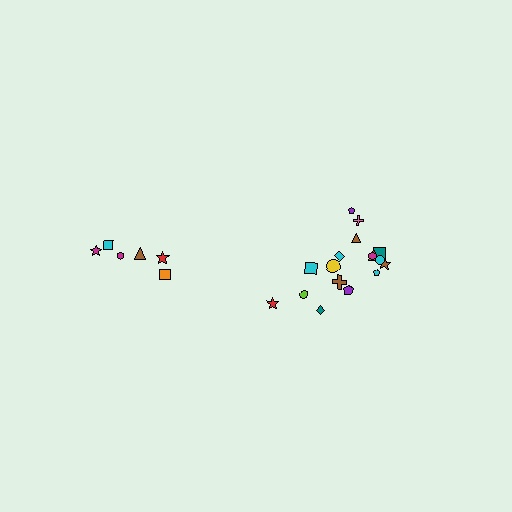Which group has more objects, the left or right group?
The right group.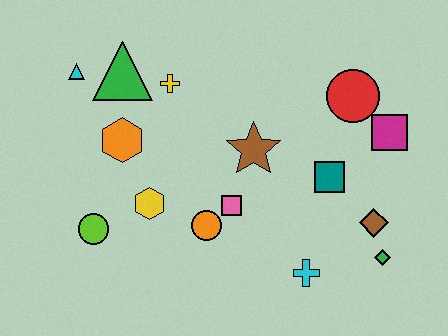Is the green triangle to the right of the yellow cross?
No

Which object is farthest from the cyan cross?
The cyan triangle is farthest from the cyan cross.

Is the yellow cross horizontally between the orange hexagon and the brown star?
Yes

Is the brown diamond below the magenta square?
Yes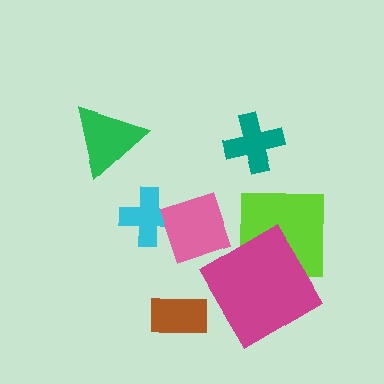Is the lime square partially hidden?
Yes, it is partially covered by another shape.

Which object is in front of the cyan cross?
The pink diamond is in front of the cyan cross.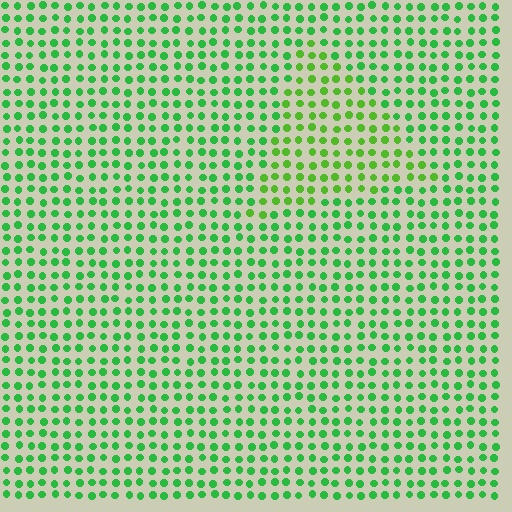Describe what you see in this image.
The image is filled with small green elements in a uniform arrangement. A triangle-shaped region is visible where the elements are tinted to a slightly different hue, forming a subtle color boundary.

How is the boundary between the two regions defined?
The boundary is defined purely by a slight shift in hue (about 25 degrees). Spacing, size, and orientation are identical on both sides.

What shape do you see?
I see a triangle.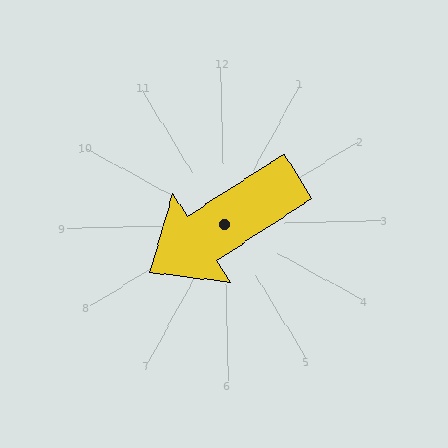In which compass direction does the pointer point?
Southwest.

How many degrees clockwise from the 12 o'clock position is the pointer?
Approximately 238 degrees.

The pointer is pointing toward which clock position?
Roughly 8 o'clock.